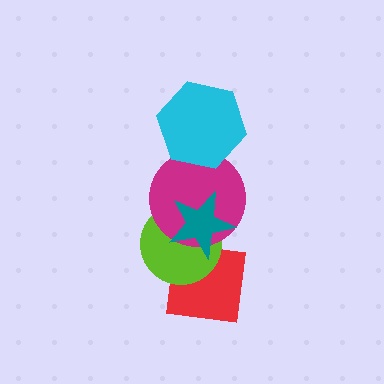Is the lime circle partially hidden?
Yes, it is partially covered by another shape.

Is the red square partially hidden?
Yes, it is partially covered by another shape.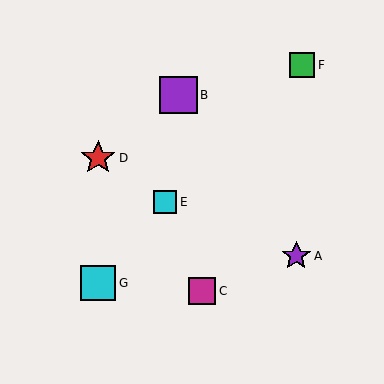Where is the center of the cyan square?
The center of the cyan square is at (98, 283).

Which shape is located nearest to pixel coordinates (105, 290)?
The cyan square (labeled G) at (98, 283) is nearest to that location.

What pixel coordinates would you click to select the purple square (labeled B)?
Click at (179, 95) to select the purple square B.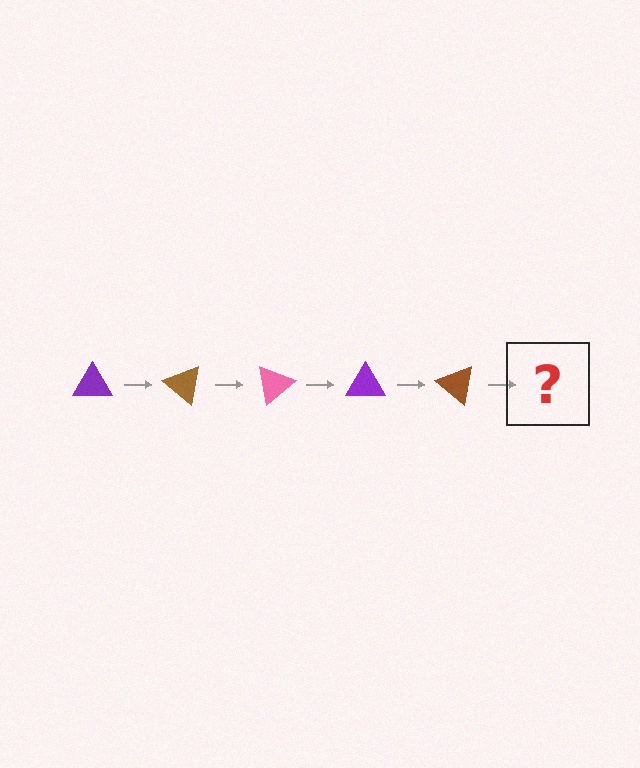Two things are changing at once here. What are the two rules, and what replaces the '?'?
The two rules are that it rotates 40 degrees each step and the color cycles through purple, brown, and pink. The '?' should be a pink triangle, rotated 200 degrees from the start.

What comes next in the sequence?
The next element should be a pink triangle, rotated 200 degrees from the start.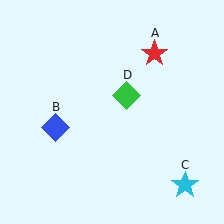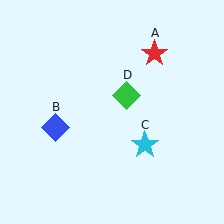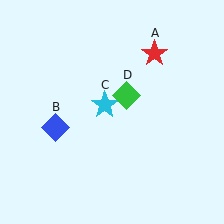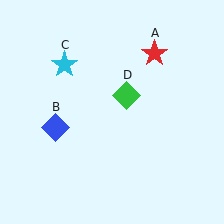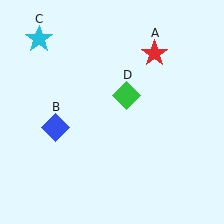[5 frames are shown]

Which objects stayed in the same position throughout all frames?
Red star (object A) and blue diamond (object B) and green diamond (object D) remained stationary.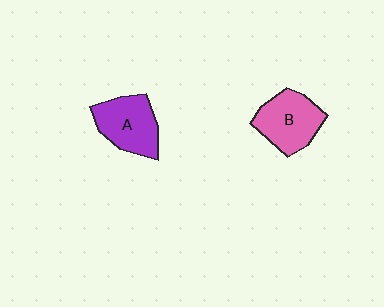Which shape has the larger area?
Shape B (pink).